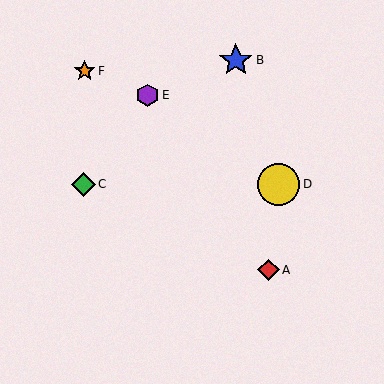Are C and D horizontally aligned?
Yes, both are at y≈184.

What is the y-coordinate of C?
Object C is at y≈184.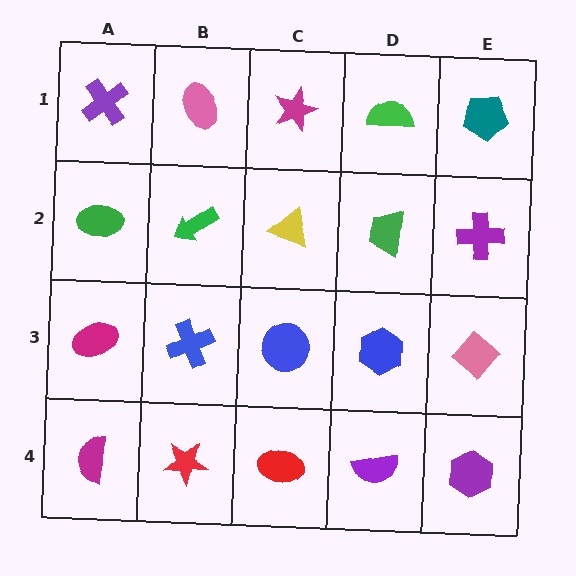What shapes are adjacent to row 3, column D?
A green trapezoid (row 2, column D), a purple semicircle (row 4, column D), a blue circle (row 3, column C), a pink diamond (row 3, column E).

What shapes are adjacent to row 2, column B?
A pink ellipse (row 1, column B), a blue cross (row 3, column B), a green ellipse (row 2, column A), a yellow triangle (row 2, column C).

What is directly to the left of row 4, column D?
A red ellipse.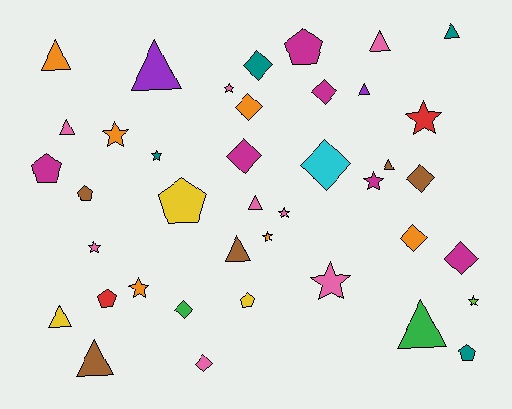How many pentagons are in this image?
There are 7 pentagons.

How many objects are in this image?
There are 40 objects.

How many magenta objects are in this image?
There are 6 magenta objects.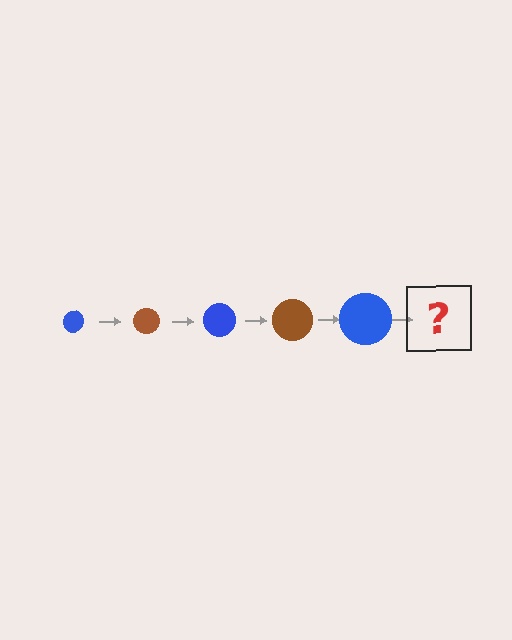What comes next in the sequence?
The next element should be a brown circle, larger than the previous one.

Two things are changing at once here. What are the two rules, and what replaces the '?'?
The two rules are that the circle grows larger each step and the color cycles through blue and brown. The '?' should be a brown circle, larger than the previous one.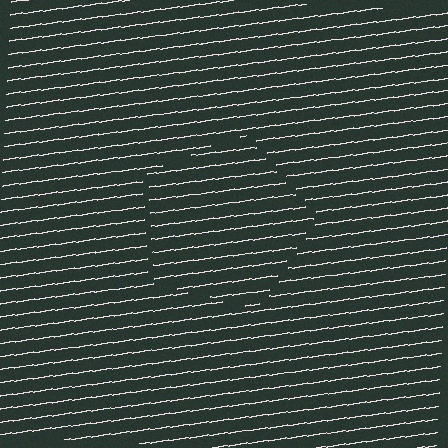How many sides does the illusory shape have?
5 sides — the line-ends trace a pentagon.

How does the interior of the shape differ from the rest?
The interior of the shape contains the same grating, shifted by half a period — the contour is defined by the phase discontinuity where line-ends from the inner and outer gratings abut.